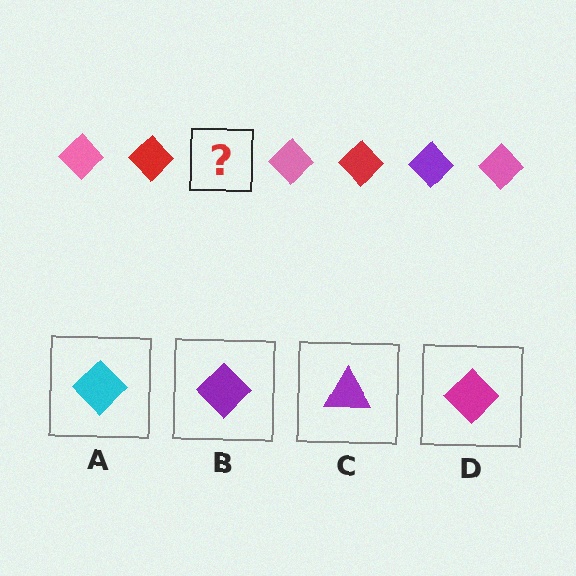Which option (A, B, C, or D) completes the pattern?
B.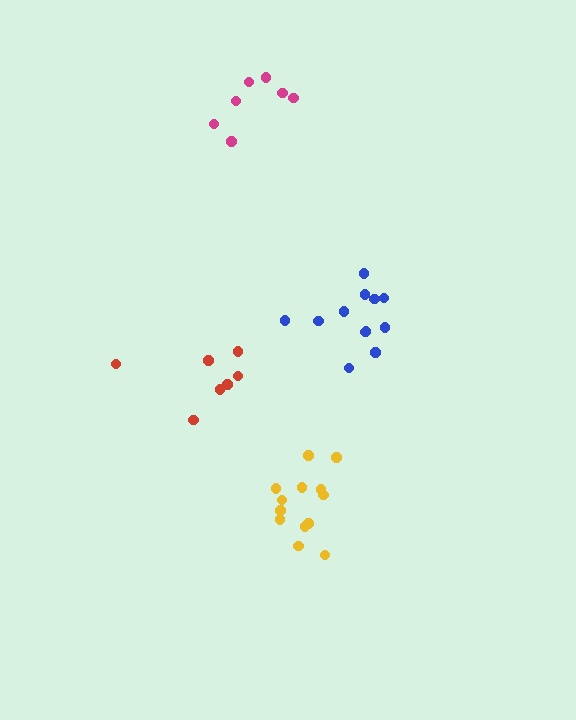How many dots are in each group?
Group 1: 13 dots, Group 2: 7 dots, Group 3: 12 dots, Group 4: 7 dots (39 total).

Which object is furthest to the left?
The red cluster is leftmost.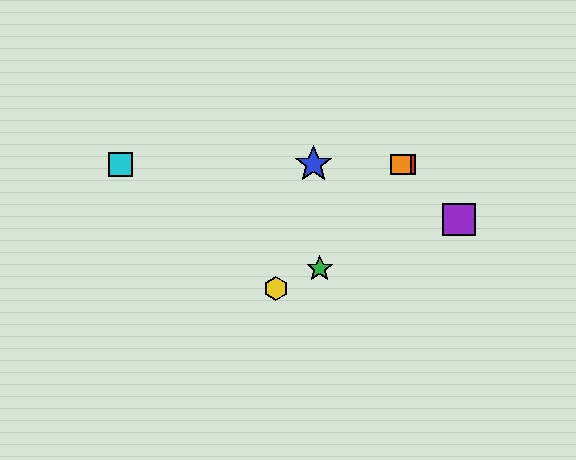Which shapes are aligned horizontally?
The red square, the blue star, the orange square, the cyan square are aligned horizontally.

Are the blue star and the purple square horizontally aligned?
No, the blue star is at y≈164 and the purple square is at y≈219.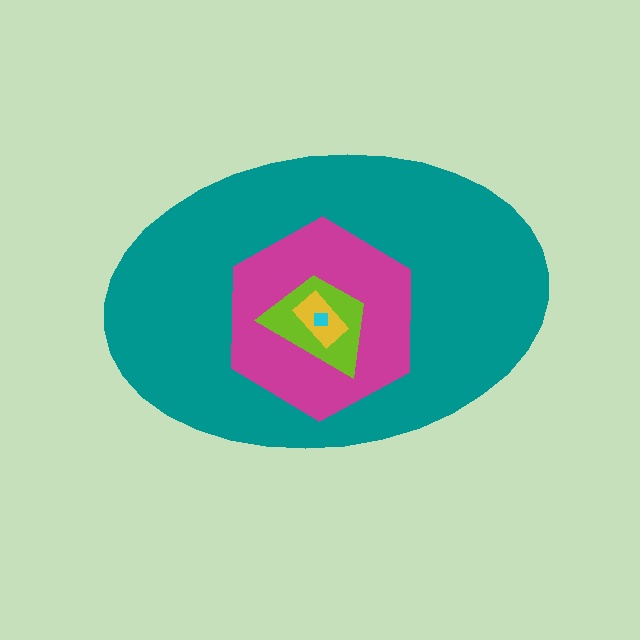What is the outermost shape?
The teal ellipse.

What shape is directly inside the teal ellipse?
The magenta hexagon.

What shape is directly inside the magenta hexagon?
The lime trapezoid.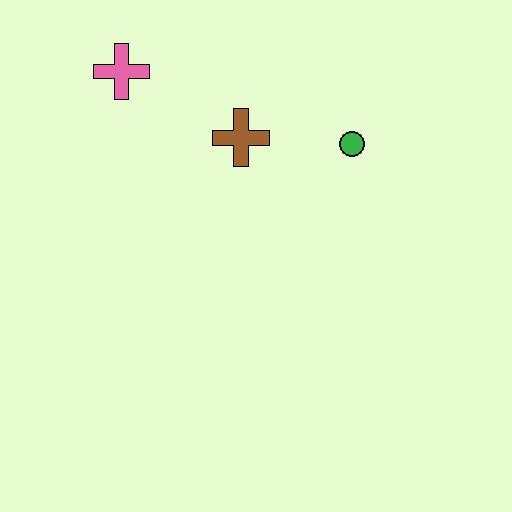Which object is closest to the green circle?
The brown cross is closest to the green circle.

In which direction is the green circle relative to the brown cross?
The green circle is to the right of the brown cross.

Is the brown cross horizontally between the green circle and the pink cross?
Yes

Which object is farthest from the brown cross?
The pink cross is farthest from the brown cross.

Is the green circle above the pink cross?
No